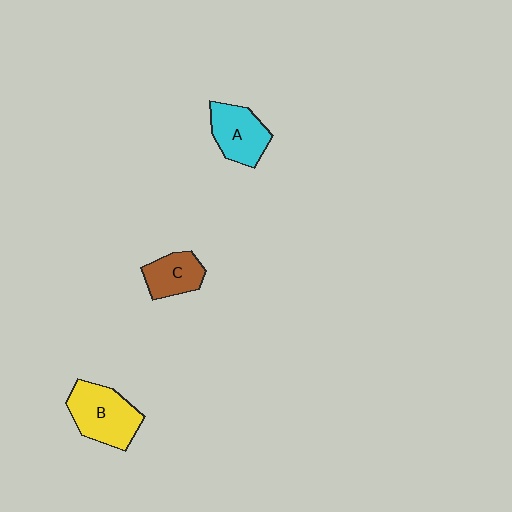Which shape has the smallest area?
Shape C (brown).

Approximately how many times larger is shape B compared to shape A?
Approximately 1.3 times.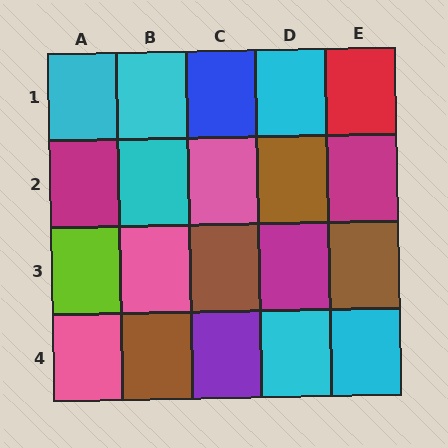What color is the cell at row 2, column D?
Brown.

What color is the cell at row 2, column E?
Magenta.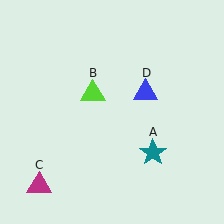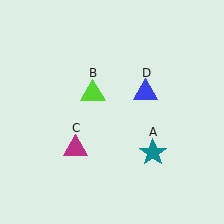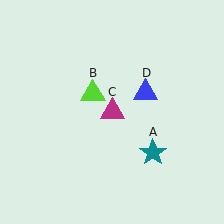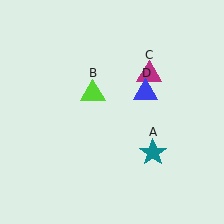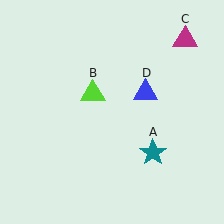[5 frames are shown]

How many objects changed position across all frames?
1 object changed position: magenta triangle (object C).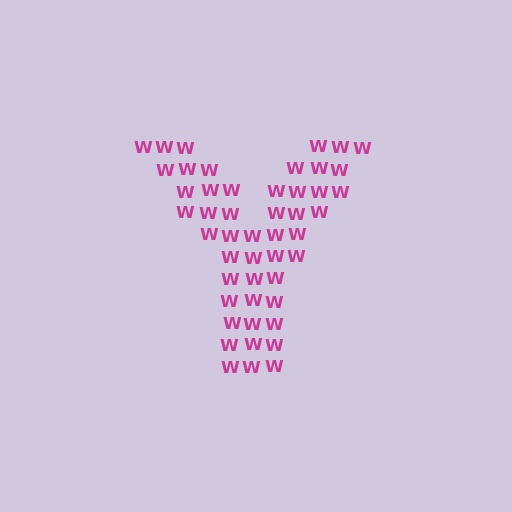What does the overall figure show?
The overall figure shows the letter Y.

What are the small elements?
The small elements are letter W's.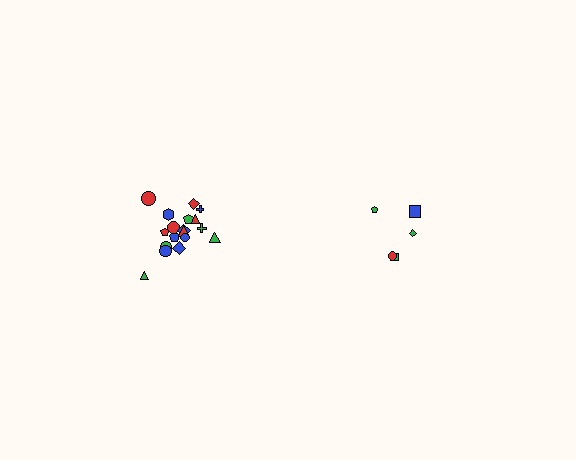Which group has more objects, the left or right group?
The left group.